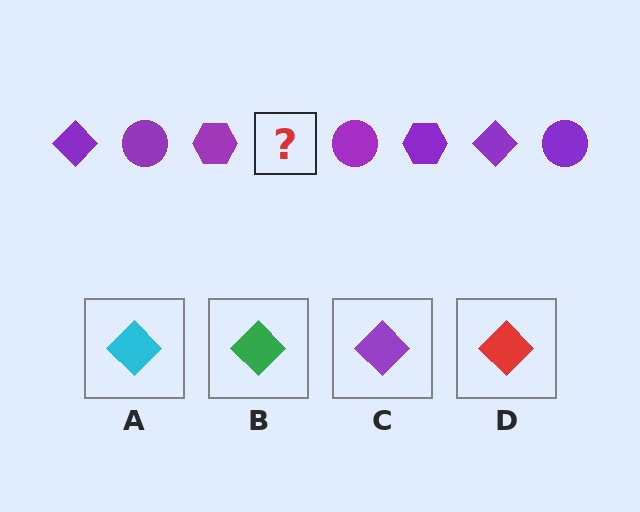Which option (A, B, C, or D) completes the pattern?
C.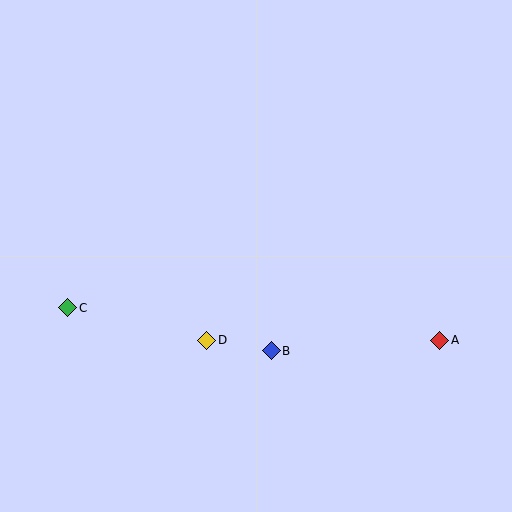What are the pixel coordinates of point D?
Point D is at (207, 340).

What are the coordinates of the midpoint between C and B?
The midpoint between C and B is at (169, 329).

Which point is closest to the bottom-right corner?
Point A is closest to the bottom-right corner.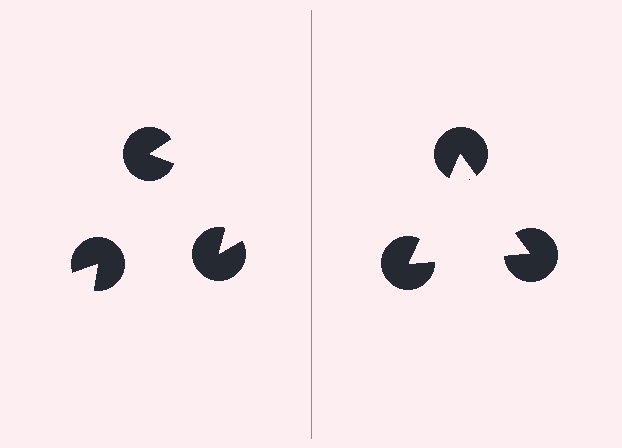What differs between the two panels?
The pac-man discs are positioned identically on both sides; only the wedge orientations differ. On the right they align to a triangle; on the left they are misaligned.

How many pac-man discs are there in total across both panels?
6 — 3 on each side.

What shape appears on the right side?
An illusory triangle.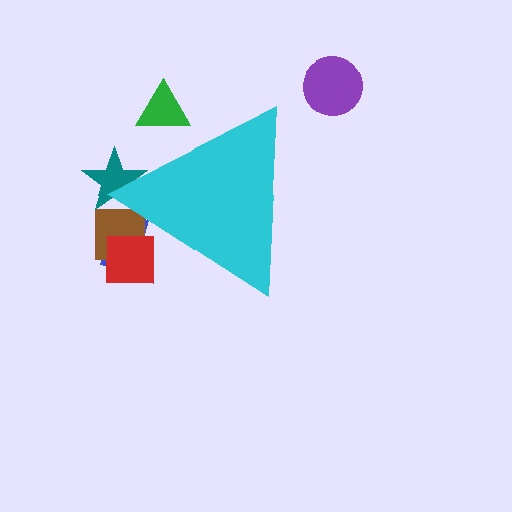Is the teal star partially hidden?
Yes, the teal star is partially hidden behind the cyan triangle.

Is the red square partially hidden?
Yes, the red square is partially hidden behind the cyan triangle.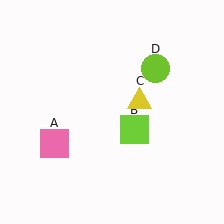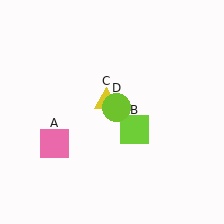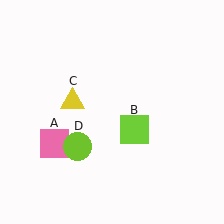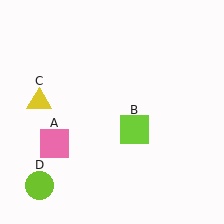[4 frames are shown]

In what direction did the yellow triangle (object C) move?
The yellow triangle (object C) moved left.